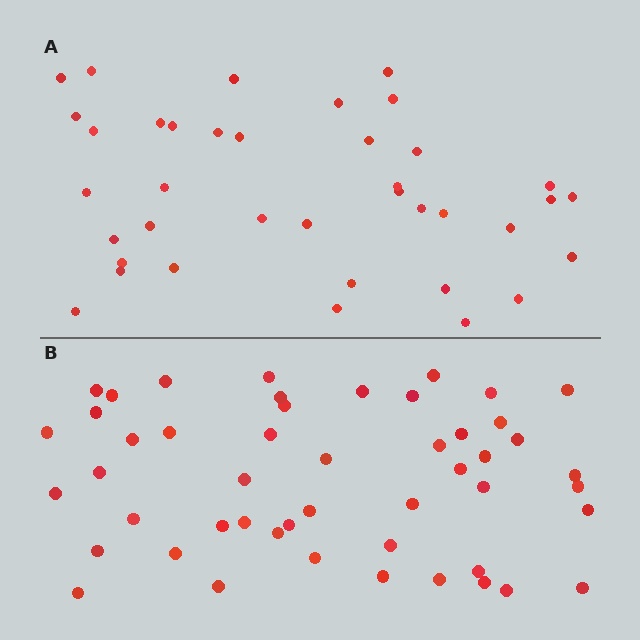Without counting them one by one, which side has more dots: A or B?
Region B (the bottom region) has more dots.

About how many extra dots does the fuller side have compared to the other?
Region B has roughly 12 or so more dots than region A.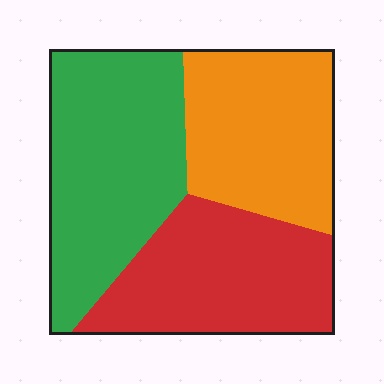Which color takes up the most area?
Green, at roughly 40%.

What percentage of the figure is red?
Red takes up about one third (1/3) of the figure.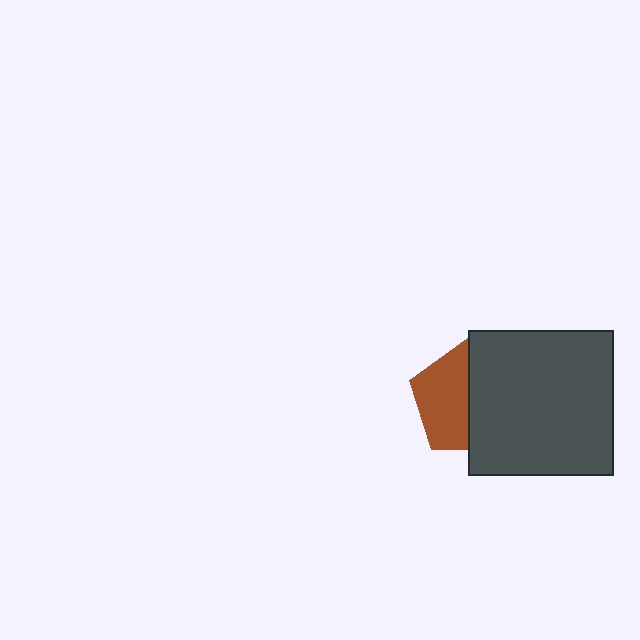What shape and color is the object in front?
The object in front is a dark gray square.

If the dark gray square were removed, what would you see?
You would see the complete brown pentagon.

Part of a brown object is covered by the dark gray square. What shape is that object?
It is a pentagon.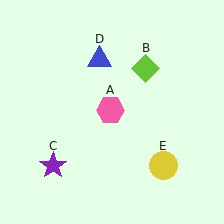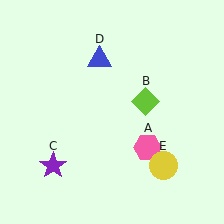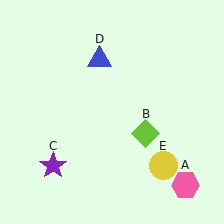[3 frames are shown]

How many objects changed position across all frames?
2 objects changed position: pink hexagon (object A), lime diamond (object B).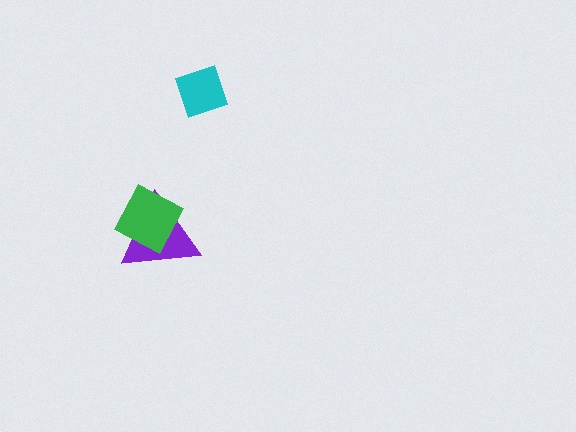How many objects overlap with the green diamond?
1 object overlaps with the green diamond.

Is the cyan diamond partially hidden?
No, no other shape covers it.